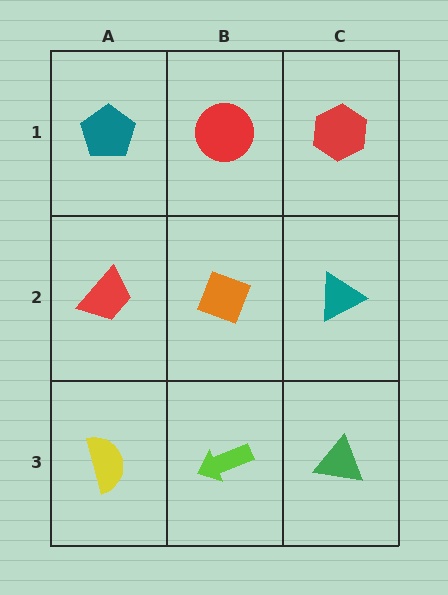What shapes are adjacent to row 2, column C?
A red hexagon (row 1, column C), a green triangle (row 3, column C), an orange diamond (row 2, column B).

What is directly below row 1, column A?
A red trapezoid.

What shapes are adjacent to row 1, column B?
An orange diamond (row 2, column B), a teal pentagon (row 1, column A), a red hexagon (row 1, column C).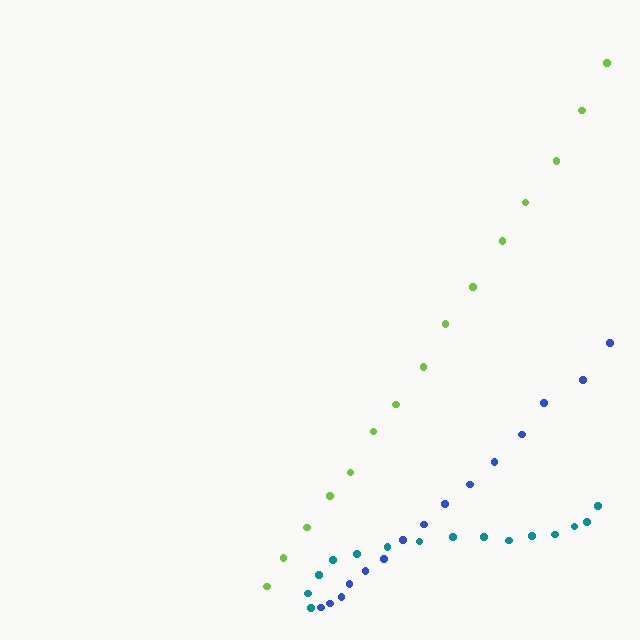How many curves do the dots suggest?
There are 3 distinct paths.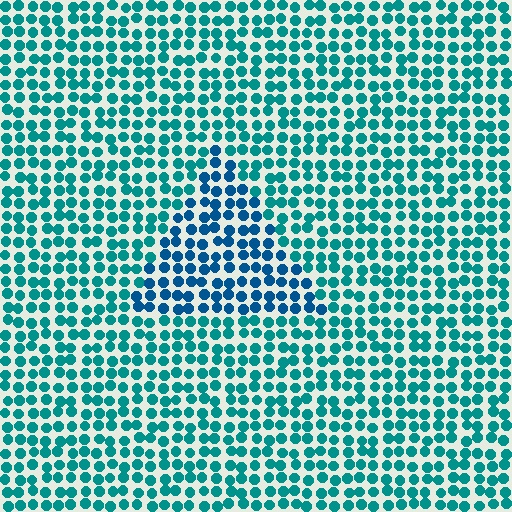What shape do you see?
I see a triangle.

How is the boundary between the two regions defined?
The boundary is defined purely by a slight shift in hue (about 28 degrees). Spacing, size, and orientation are identical on both sides.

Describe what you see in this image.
The image is filled with small teal elements in a uniform arrangement. A triangle-shaped region is visible where the elements are tinted to a slightly different hue, forming a subtle color boundary.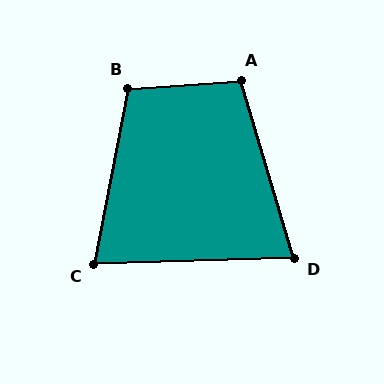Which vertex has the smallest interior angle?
D, at approximately 75 degrees.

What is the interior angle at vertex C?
Approximately 77 degrees (acute).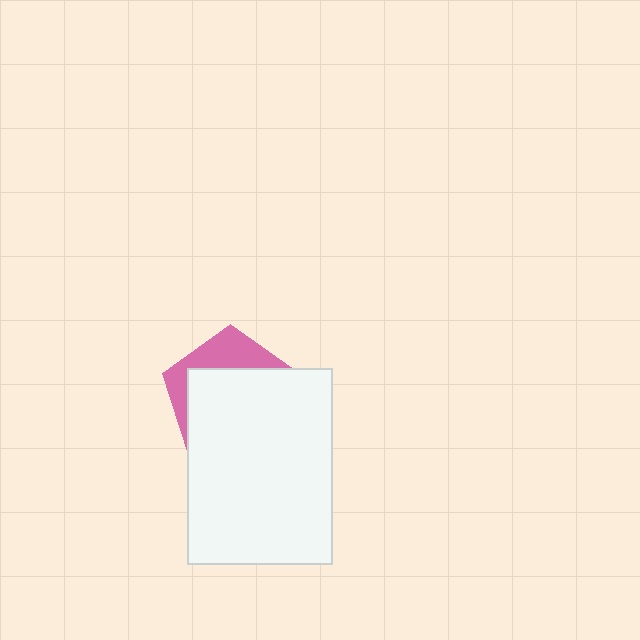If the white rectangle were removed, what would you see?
You would see the complete pink pentagon.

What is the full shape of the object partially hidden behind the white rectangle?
The partially hidden object is a pink pentagon.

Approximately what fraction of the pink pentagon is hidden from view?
Roughly 70% of the pink pentagon is hidden behind the white rectangle.